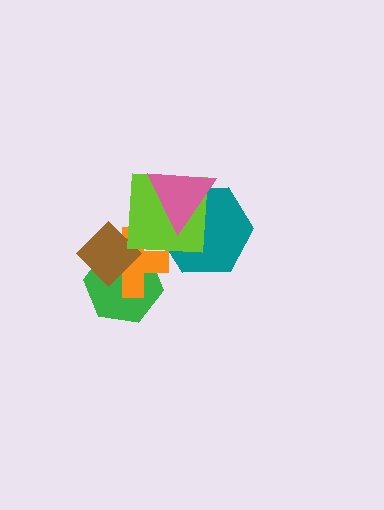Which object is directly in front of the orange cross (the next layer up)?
The brown diamond is directly in front of the orange cross.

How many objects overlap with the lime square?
3 objects overlap with the lime square.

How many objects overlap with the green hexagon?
2 objects overlap with the green hexagon.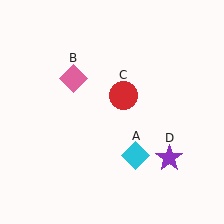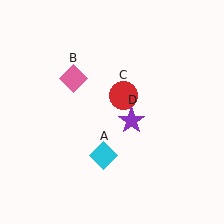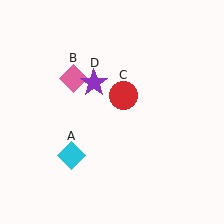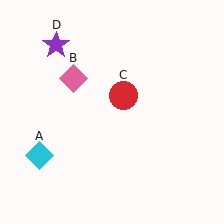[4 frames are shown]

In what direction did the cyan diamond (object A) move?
The cyan diamond (object A) moved left.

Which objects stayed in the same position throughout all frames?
Pink diamond (object B) and red circle (object C) remained stationary.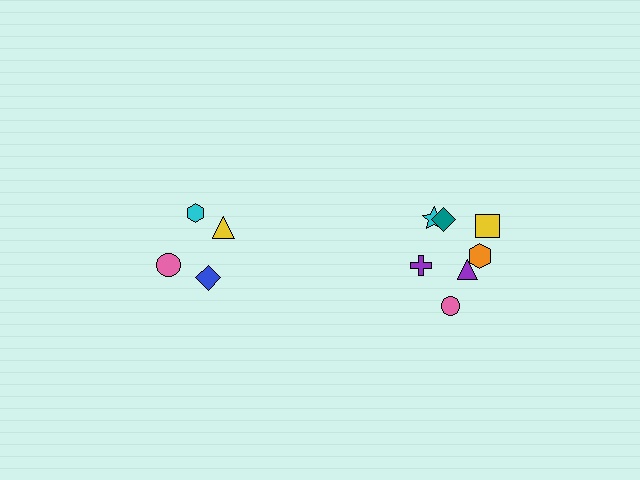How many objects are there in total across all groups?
There are 11 objects.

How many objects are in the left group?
There are 4 objects.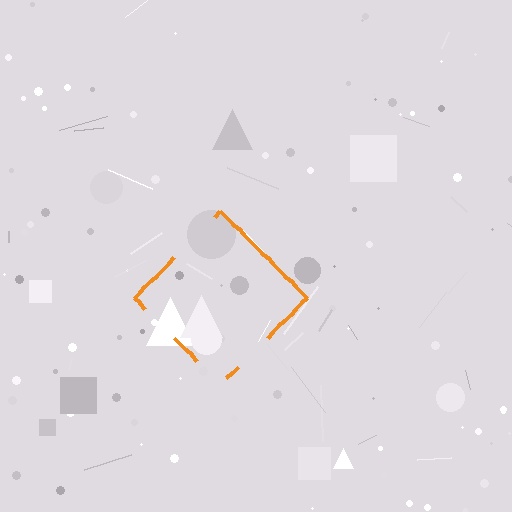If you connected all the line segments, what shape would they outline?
They would outline a diamond.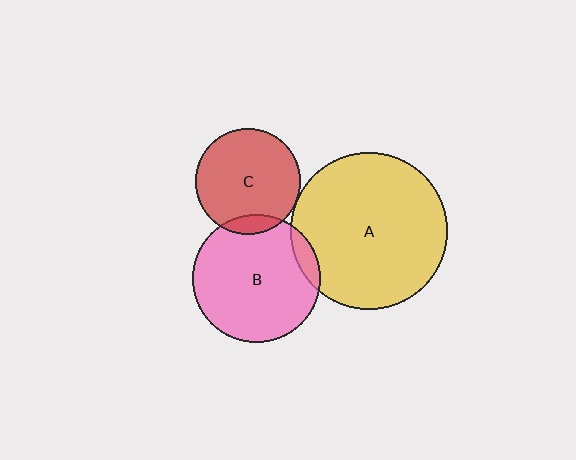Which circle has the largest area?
Circle A (yellow).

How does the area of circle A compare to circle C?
Approximately 2.2 times.